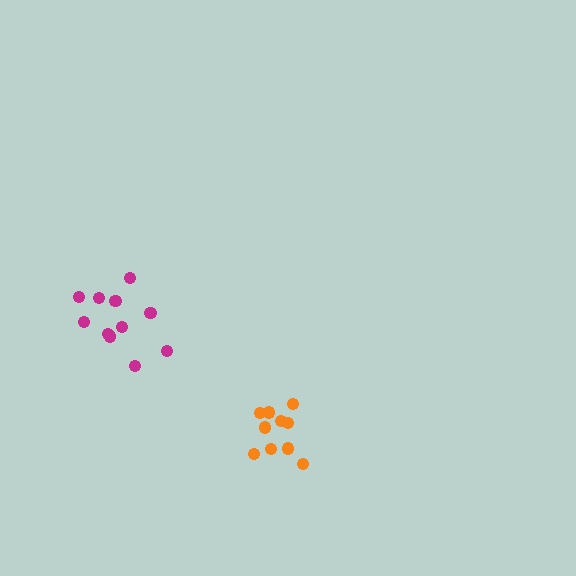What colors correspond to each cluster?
The clusters are colored: orange, magenta.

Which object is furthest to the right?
The orange cluster is rightmost.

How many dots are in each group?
Group 1: 10 dots, Group 2: 11 dots (21 total).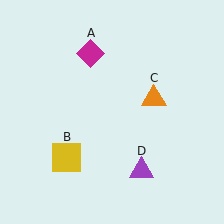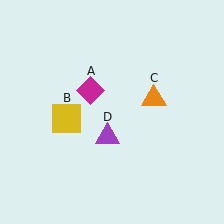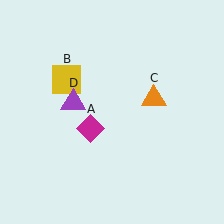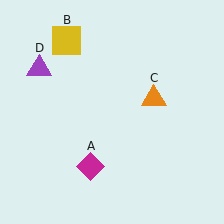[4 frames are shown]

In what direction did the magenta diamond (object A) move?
The magenta diamond (object A) moved down.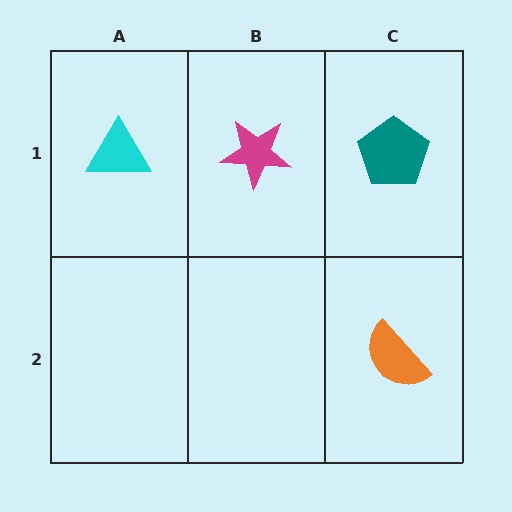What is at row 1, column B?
A magenta star.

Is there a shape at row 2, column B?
No, that cell is empty.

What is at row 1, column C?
A teal pentagon.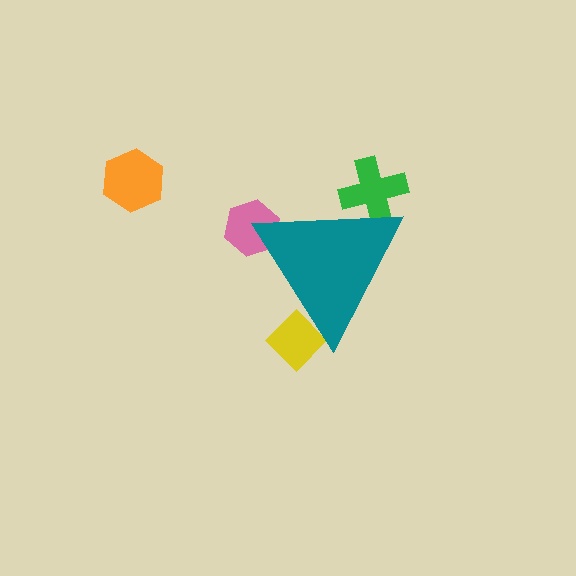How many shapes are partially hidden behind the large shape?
3 shapes are partially hidden.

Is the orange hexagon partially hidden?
No, the orange hexagon is fully visible.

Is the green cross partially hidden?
Yes, the green cross is partially hidden behind the teal triangle.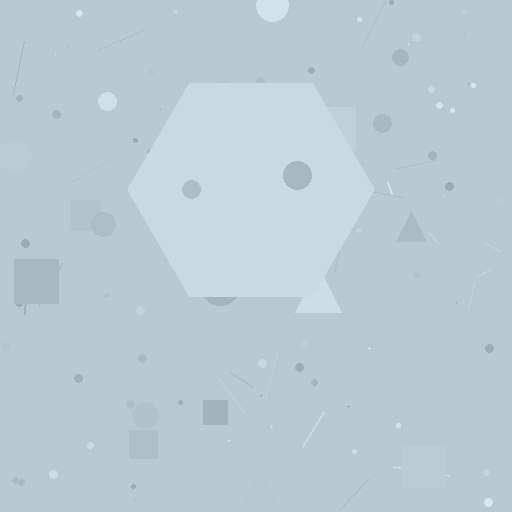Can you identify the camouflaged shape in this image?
The camouflaged shape is a hexagon.